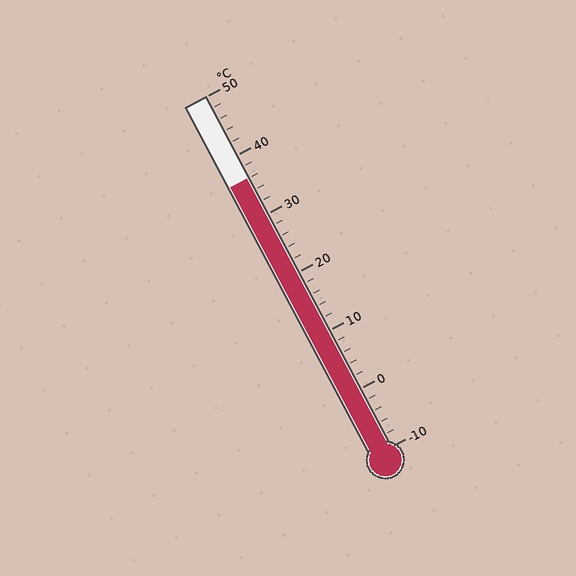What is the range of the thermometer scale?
The thermometer scale ranges from -10°C to 50°C.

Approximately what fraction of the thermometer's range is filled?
The thermometer is filled to approximately 75% of its range.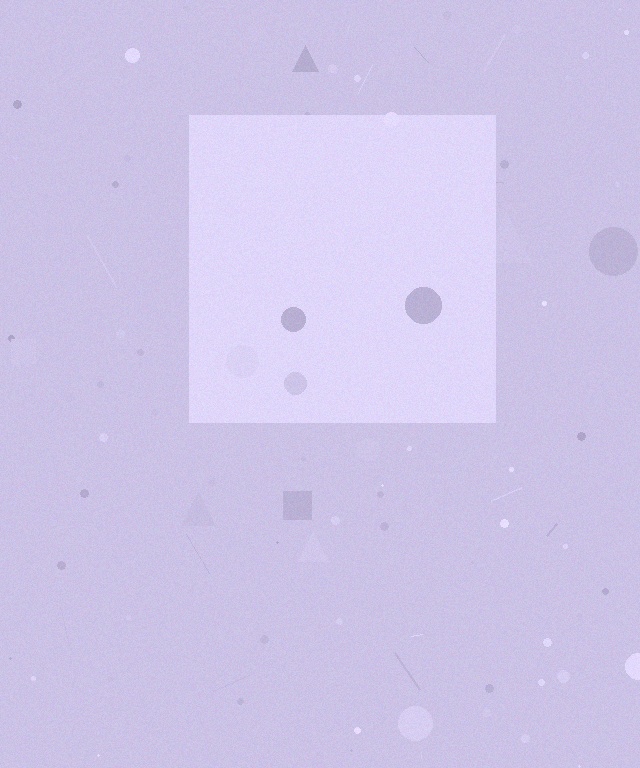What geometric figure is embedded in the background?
A square is embedded in the background.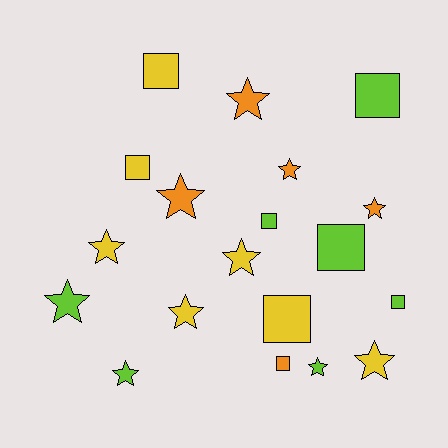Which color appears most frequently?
Yellow, with 7 objects.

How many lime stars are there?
There are 3 lime stars.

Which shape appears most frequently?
Star, with 11 objects.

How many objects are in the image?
There are 19 objects.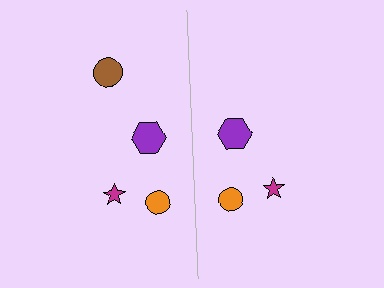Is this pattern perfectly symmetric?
No, the pattern is not perfectly symmetric. A brown circle is missing from the right side.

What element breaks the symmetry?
A brown circle is missing from the right side.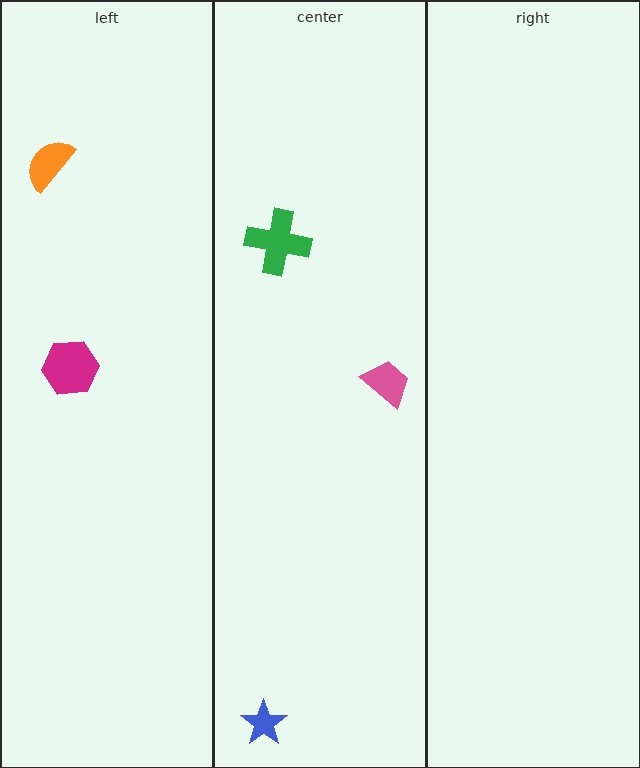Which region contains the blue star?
The center region.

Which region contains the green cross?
The center region.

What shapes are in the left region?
The magenta hexagon, the orange semicircle.